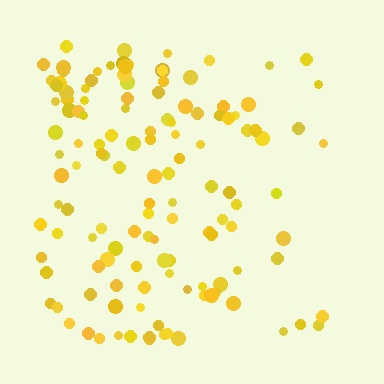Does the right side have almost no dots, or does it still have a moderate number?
Still a moderate number, just noticeably fewer than the left.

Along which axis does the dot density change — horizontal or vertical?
Horizontal.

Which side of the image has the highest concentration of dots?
The left.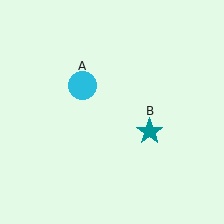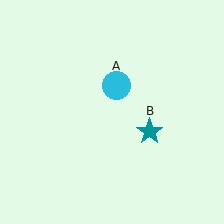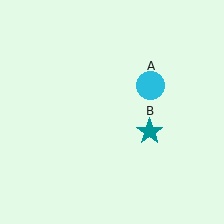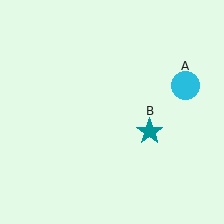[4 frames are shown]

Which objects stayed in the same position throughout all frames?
Teal star (object B) remained stationary.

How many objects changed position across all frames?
1 object changed position: cyan circle (object A).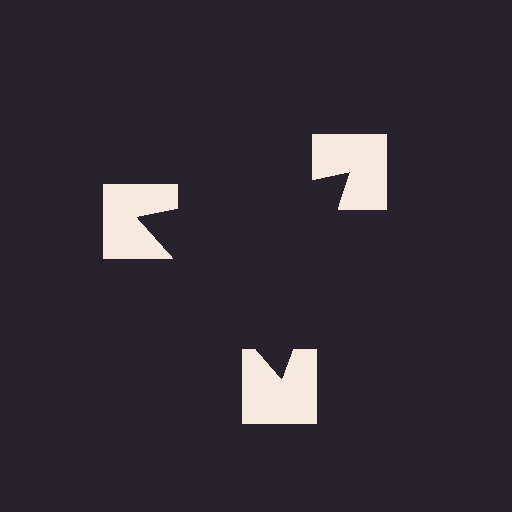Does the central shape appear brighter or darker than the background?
It typically appears slightly darker than the background, even though no actual brightness change is drawn.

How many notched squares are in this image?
There are 3 — one at each vertex of the illusory triangle.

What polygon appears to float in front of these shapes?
An illusory triangle — its edges are inferred from the aligned wedge cuts in the notched squares, not physically drawn.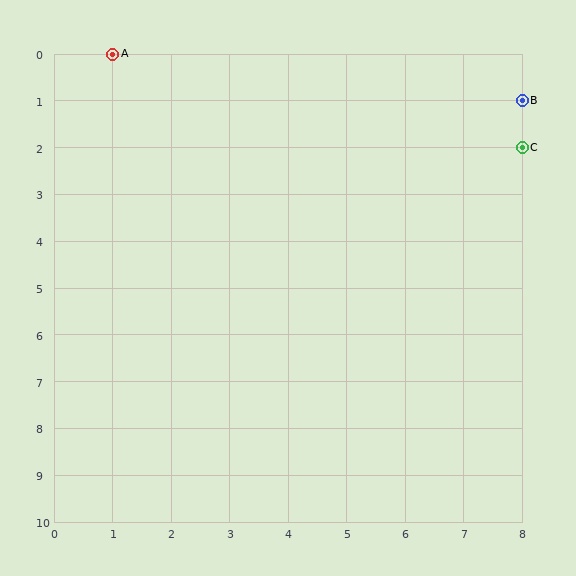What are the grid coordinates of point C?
Point C is at grid coordinates (8, 2).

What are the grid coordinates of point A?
Point A is at grid coordinates (1, 0).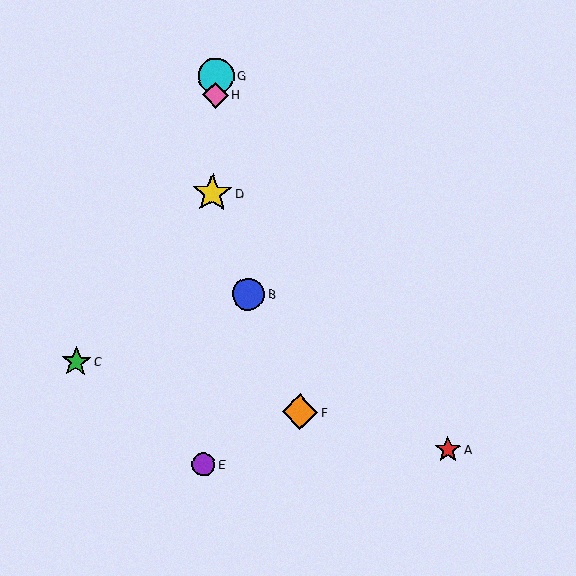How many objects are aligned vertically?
4 objects (D, E, G, H) are aligned vertically.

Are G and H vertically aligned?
Yes, both are at x≈216.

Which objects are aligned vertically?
Objects D, E, G, H are aligned vertically.